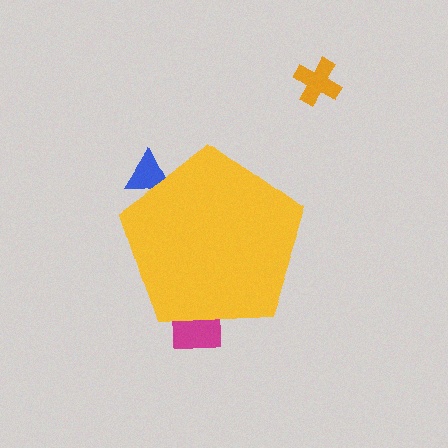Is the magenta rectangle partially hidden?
Yes, the magenta rectangle is partially hidden behind the yellow pentagon.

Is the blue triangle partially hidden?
Yes, the blue triangle is partially hidden behind the yellow pentagon.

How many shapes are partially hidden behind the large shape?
2 shapes are partially hidden.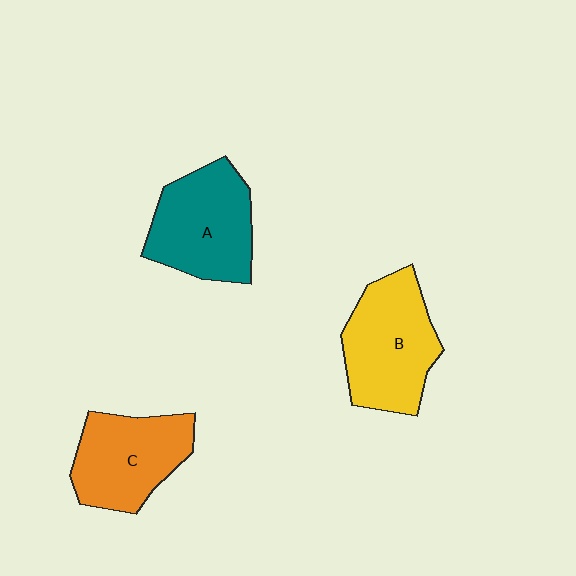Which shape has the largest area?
Shape B (yellow).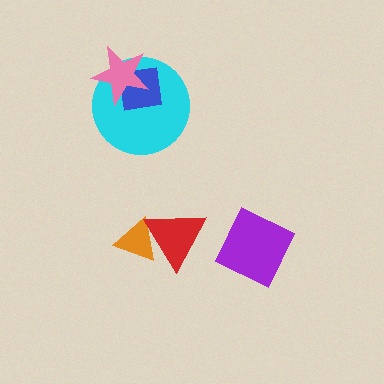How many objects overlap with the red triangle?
1 object overlaps with the red triangle.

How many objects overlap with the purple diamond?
0 objects overlap with the purple diamond.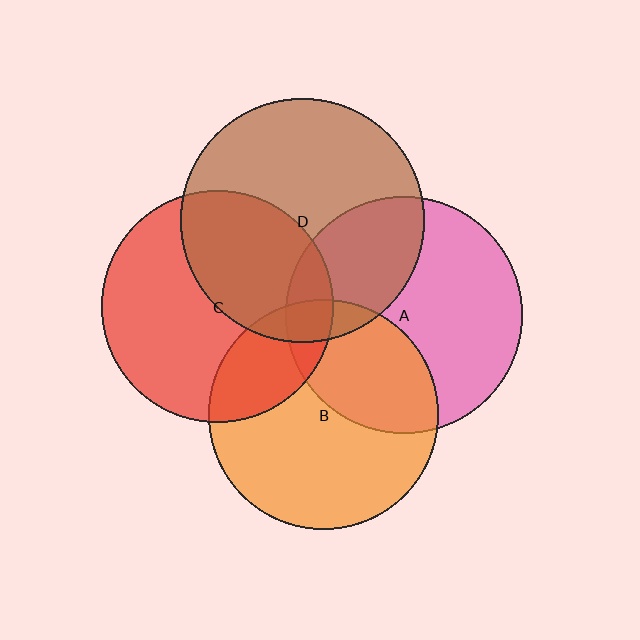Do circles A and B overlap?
Yes.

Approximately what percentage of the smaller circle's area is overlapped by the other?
Approximately 35%.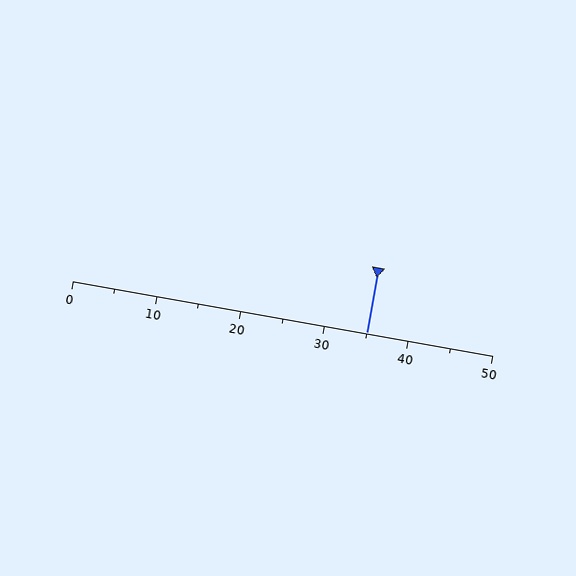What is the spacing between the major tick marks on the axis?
The major ticks are spaced 10 apart.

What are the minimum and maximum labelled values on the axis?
The axis runs from 0 to 50.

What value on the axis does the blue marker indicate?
The marker indicates approximately 35.